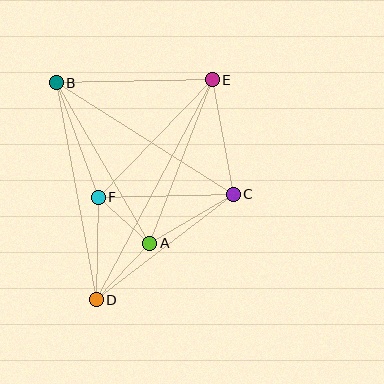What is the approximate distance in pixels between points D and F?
The distance between D and F is approximately 102 pixels.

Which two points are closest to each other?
Points A and F are closest to each other.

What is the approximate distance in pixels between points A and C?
The distance between A and C is approximately 97 pixels.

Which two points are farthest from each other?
Points D and E are farthest from each other.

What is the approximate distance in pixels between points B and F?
The distance between B and F is approximately 122 pixels.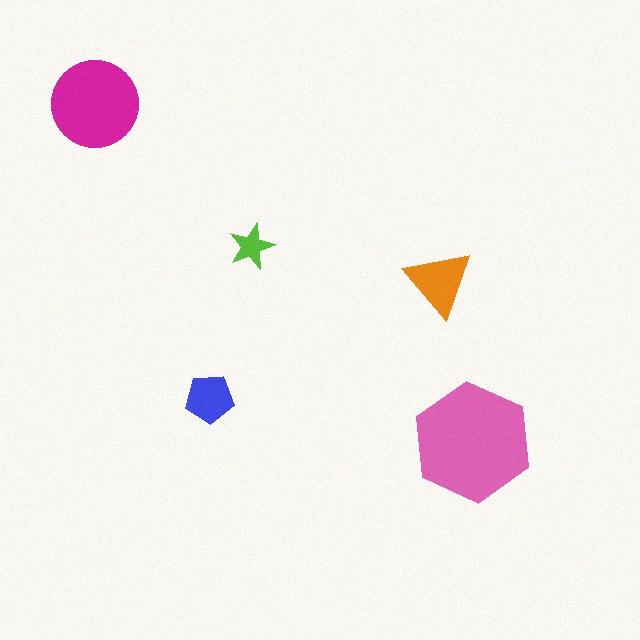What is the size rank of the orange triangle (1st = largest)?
3rd.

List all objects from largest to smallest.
The pink hexagon, the magenta circle, the orange triangle, the blue pentagon, the lime star.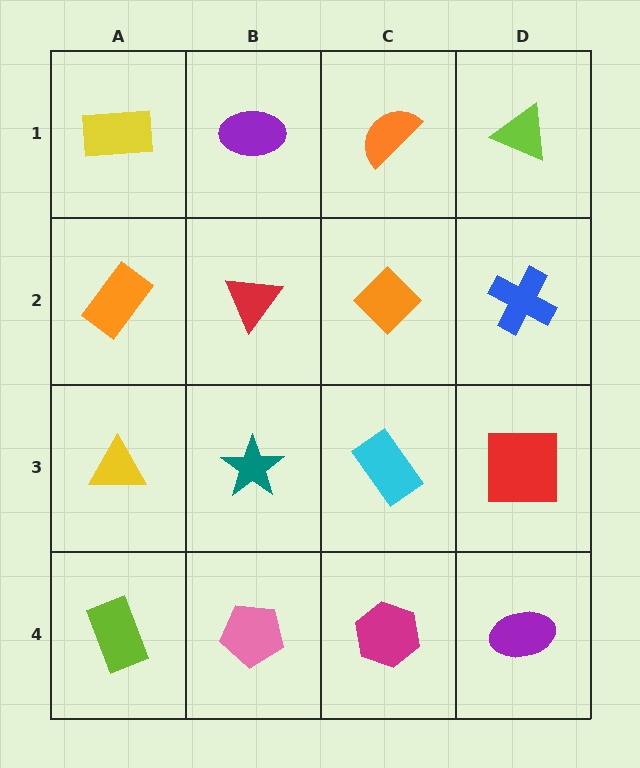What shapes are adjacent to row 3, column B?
A red triangle (row 2, column B), a pink pentagon (row 4, column B), a yellow triangle (row 3, column A), a cyan rectangle (row 3, column C).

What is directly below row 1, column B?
A red triangle.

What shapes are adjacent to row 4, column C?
A cyan rectangle (row 3, column C), a pink pentagon (row 4, column B), a purple ellipse (row 4, column D).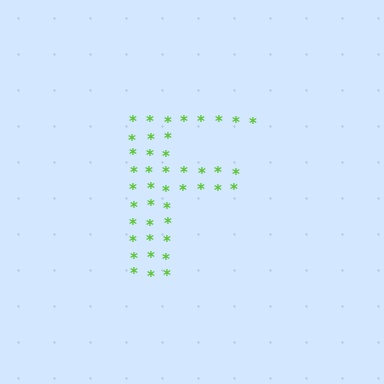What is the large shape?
The large shape is the letter F.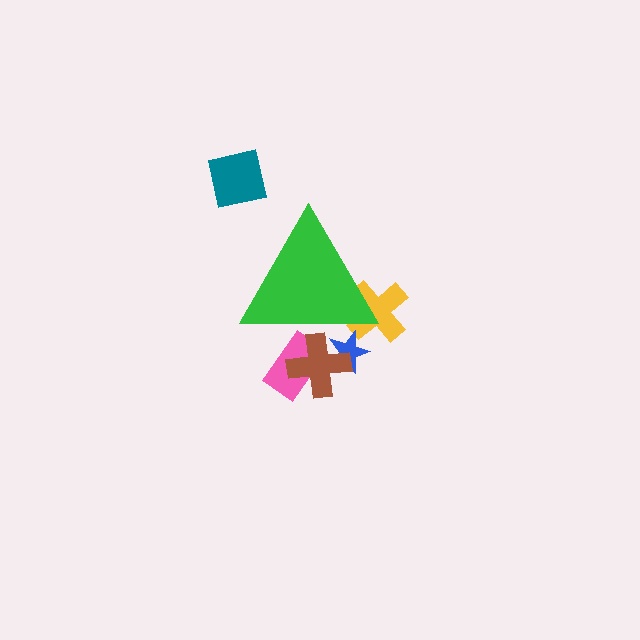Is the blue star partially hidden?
Yes, the blue star is partially hidden behind the green triangle.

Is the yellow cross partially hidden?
Yes, the yellow cross is partially hidden behind the green triangle.